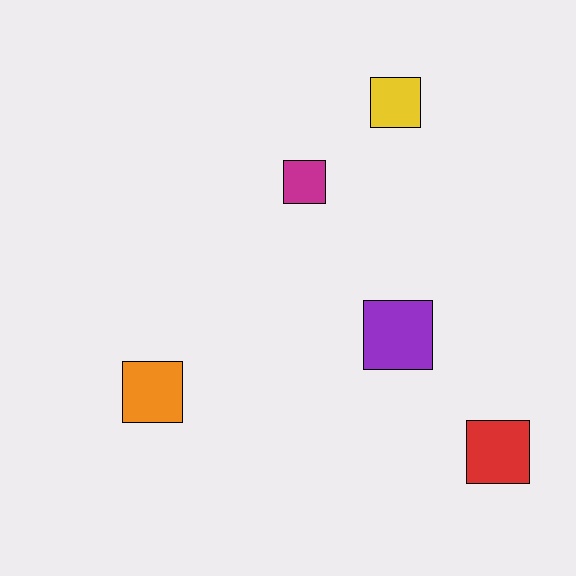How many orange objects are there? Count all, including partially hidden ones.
There is 1 orange object.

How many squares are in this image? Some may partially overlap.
There are 5 squares.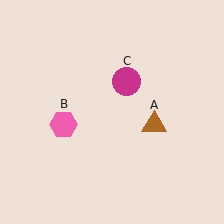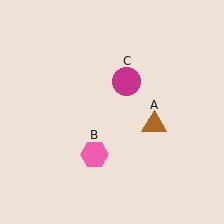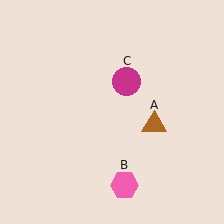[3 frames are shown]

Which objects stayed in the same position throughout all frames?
Brown triangle (object A) and magenta circle (object C) remained stationary.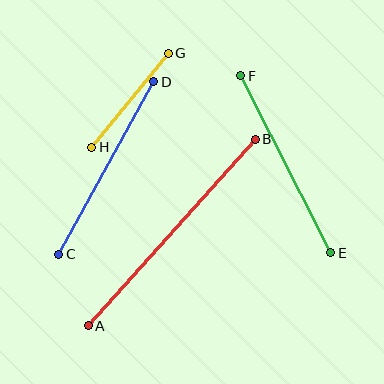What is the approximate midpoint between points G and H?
The midpoint is at approximately (130, 100) pixels.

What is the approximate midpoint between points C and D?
The midpoint is at approximately (106, 168) pixels.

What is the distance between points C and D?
The distance is approximately 197 pixels.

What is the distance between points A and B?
The distance is approximately 250 pixels.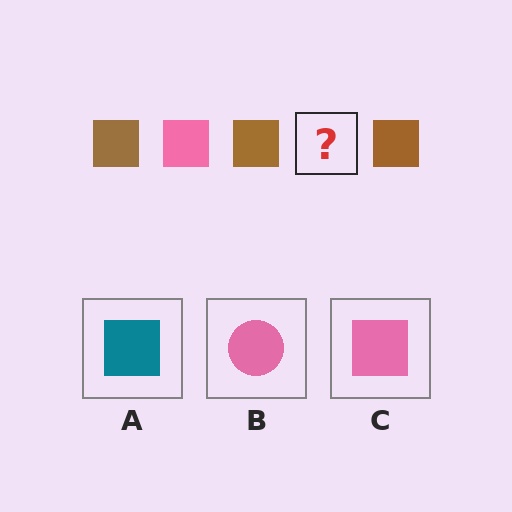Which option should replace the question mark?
Option C.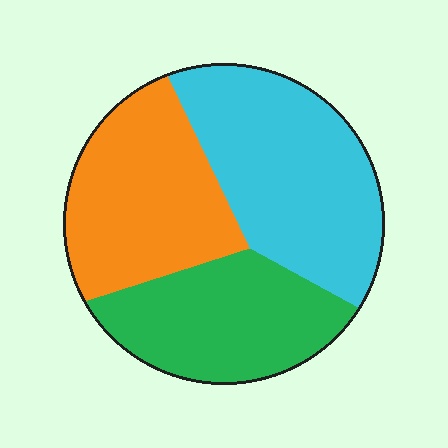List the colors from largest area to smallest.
From largest to smallest: cyan, orange, green.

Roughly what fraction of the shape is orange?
Orange covers 32% of the shape.